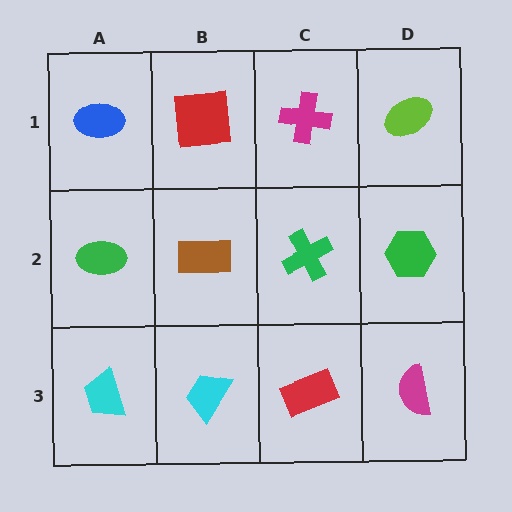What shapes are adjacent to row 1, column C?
A green cross (row 2, column C), a red square (row 1, column B), a lime ellipse (row 1, column D).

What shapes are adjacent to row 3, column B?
A brown rectangle (row 2, column B), a cyan trapezoid (row 3, column A), a red rectangle (row 3, column C).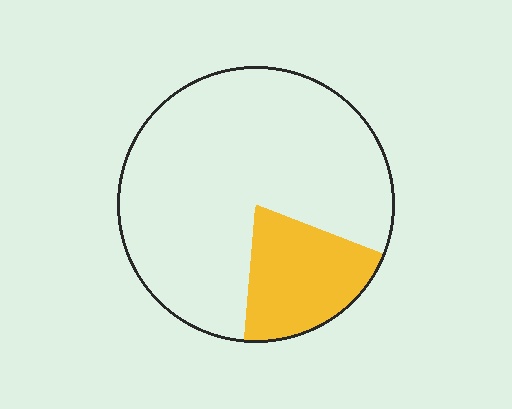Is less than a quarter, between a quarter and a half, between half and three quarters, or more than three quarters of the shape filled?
Less than a quarter.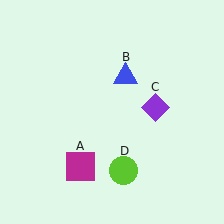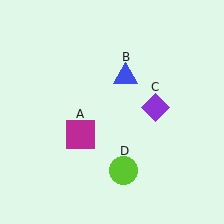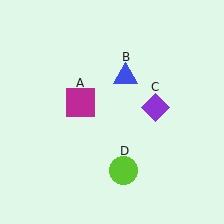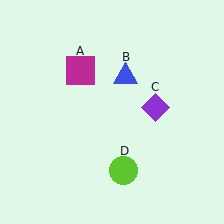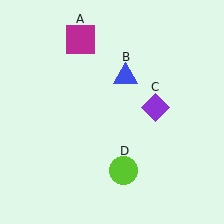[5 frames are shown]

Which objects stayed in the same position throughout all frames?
Blue triangle (object B) and purple diamond (object C) and lime circle (object D) remained stationary.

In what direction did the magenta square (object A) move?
The magenta square (object A) moved up.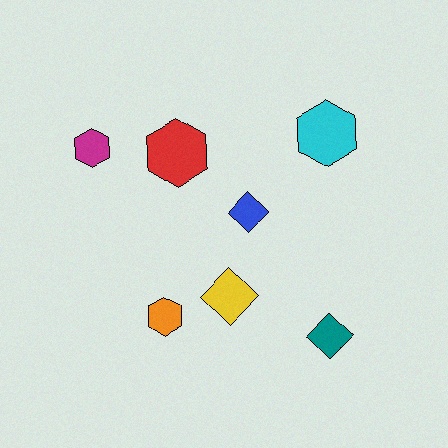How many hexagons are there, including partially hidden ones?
There are 4 hexagons.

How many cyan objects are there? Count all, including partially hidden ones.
There is 1 cyan object.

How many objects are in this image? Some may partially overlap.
There are 7 objects.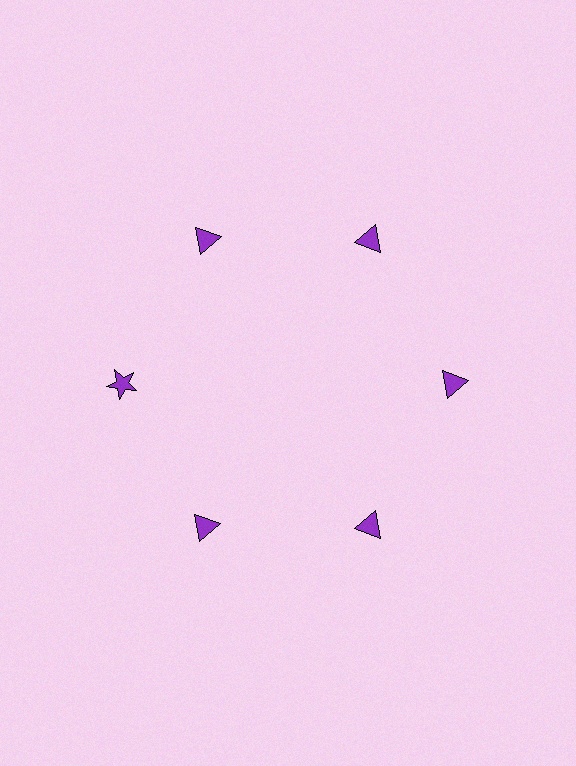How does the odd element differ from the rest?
It has a different shape: star instead of triangle.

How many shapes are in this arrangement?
There are 6 shapes arranged in a ring pattern.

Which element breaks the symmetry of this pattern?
The purple star at roughly the 9 o'clock position breaks the symmetry. All other shapes are purple triangles.